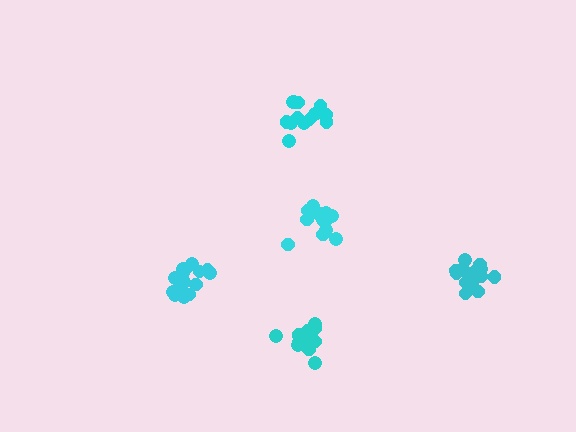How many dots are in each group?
Group 1: 16 dots, Group 2: 14 dots, Group 3: 14 dots, Group 4: 15 dots, Group 5: 15 dots (74 total).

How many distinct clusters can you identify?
There are 5 distinct clusters.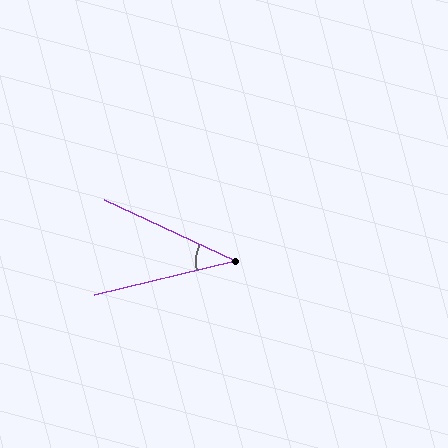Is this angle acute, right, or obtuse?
It is acute.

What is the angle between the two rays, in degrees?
Approximately 39 degrees.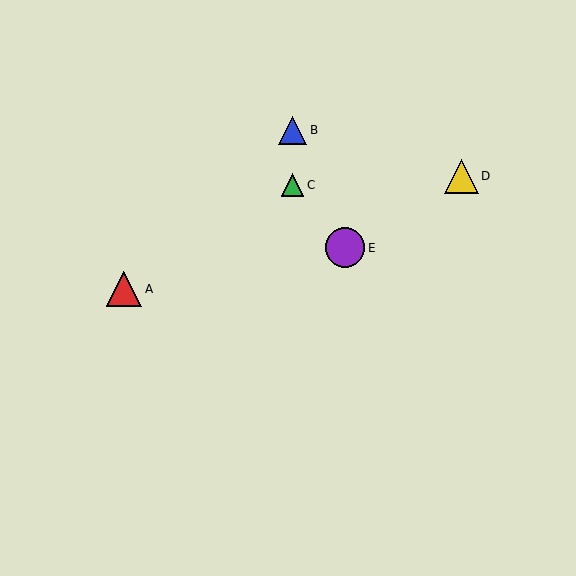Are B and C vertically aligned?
Yes, both are at x≈292.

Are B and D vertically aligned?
No, B is at x≈292 and D is at x≈461.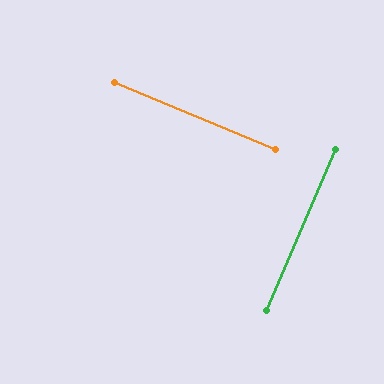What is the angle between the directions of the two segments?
Approximately 89 degrees.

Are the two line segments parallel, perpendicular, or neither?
Perpendicular — they meet at approximately 89°.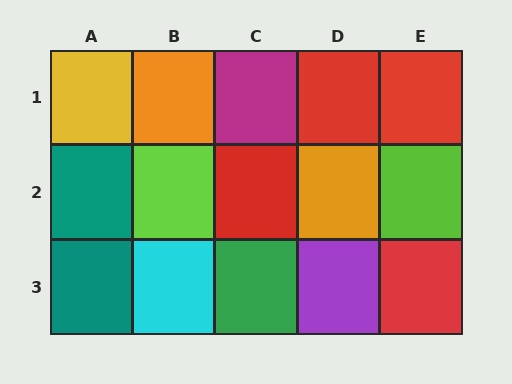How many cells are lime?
2 cells are lime.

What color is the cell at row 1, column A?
Yellow.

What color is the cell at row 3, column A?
Teal.